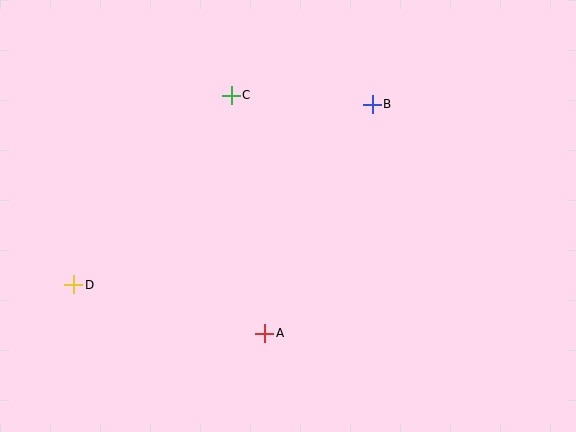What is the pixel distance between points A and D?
The distance between A and D is 197 pixels.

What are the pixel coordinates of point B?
Point B is at (372, 104).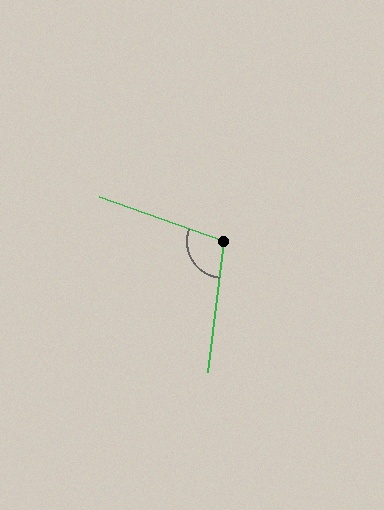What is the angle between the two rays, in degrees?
Approximately 102 degrees.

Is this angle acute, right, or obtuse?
It is obtuse.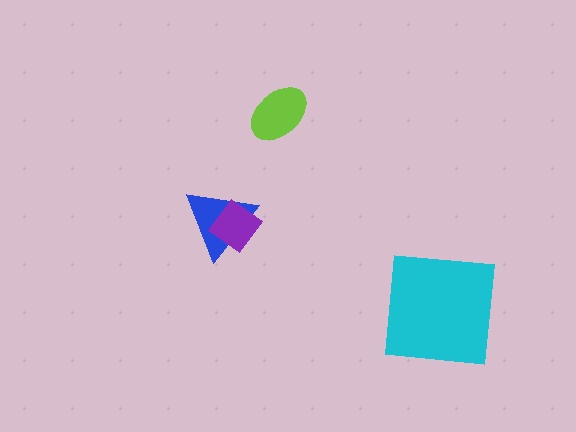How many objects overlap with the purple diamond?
1 object overlaps with the purple diamond.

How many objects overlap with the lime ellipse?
0 objects overlap with the lime ellipse.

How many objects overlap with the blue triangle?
1 object overlaps with the blue triangle.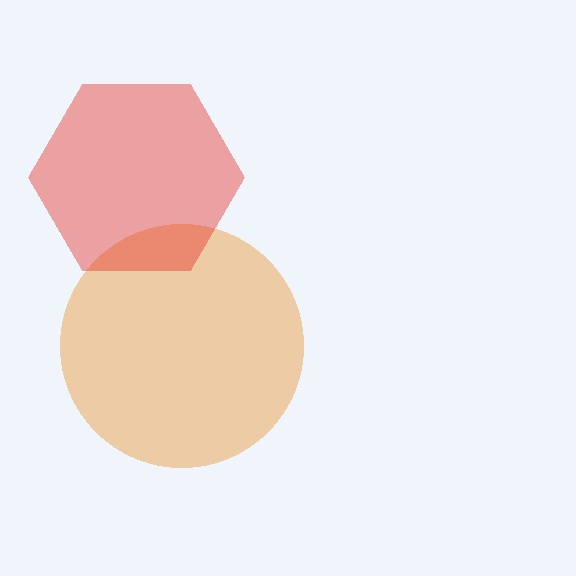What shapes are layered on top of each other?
The layered shapes are: an orange circle, a red hexagon.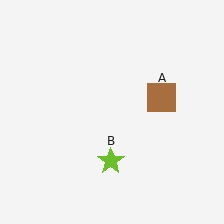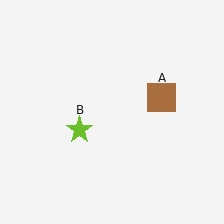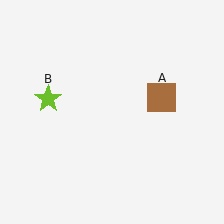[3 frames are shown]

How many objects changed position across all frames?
1 object changed position: lime star (object B).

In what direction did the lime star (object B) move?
The lime star (object B) moved up and to the left.